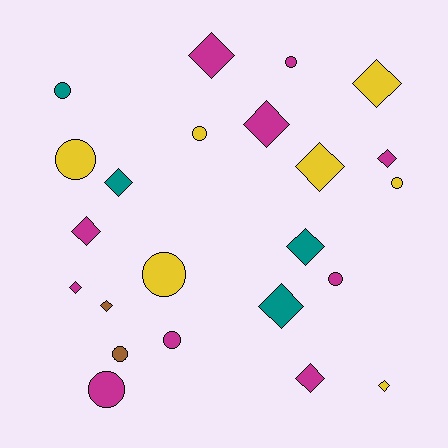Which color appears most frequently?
Magenta, with 10 objects.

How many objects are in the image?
There are 23 objects.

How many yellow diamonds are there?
There are 3 yellow diamonds.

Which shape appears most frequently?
Diamond, with 13 objects.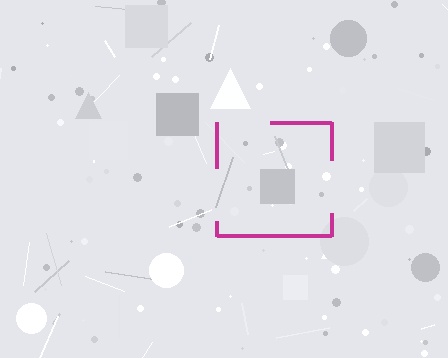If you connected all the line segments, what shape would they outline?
They would outline a square.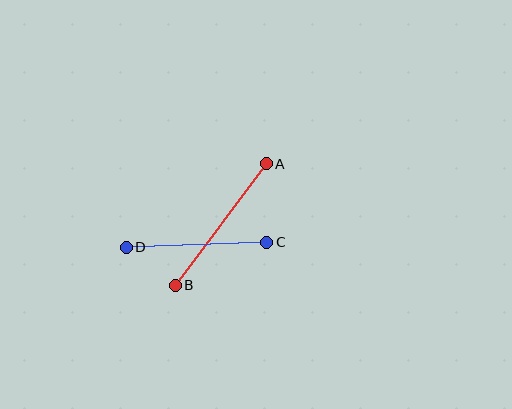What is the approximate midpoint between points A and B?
The midpoint is at approximately (221, 224) pixels.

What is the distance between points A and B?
The distance is approximately 152 pixels.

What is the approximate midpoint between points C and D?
The midpoint is at approximately (197, 245) pixels.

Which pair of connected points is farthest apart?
Points A and B are farthest apart.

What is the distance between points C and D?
The distance is approximately 140 pixels.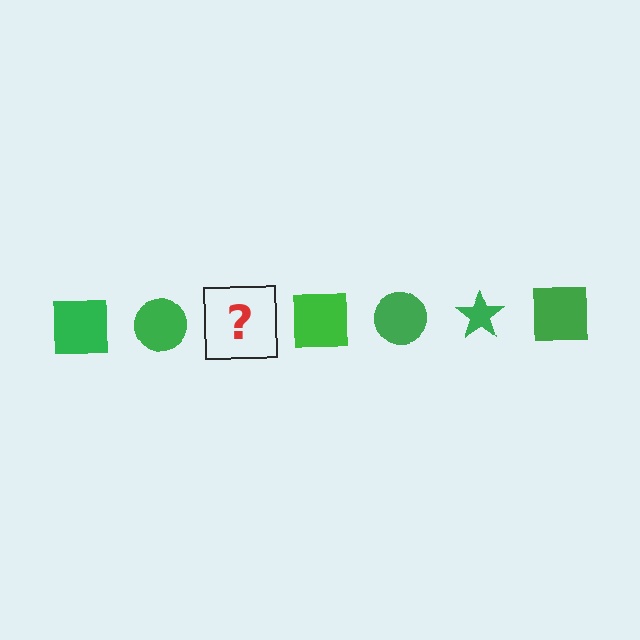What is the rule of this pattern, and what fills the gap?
The rule is that the pattern cycles through square, circle, star shapes in green. The gap should be filled with a green star.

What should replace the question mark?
The question mark should be replaced with a green star.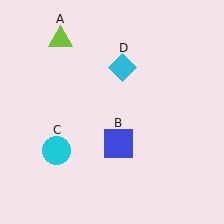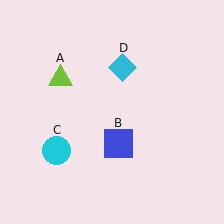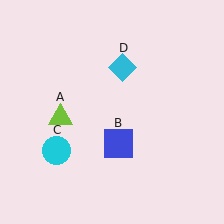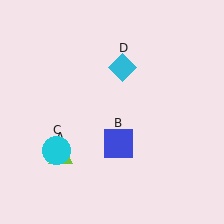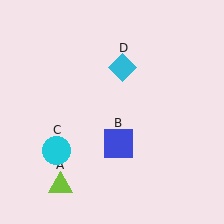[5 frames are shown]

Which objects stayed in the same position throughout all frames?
Blue square (object B) and cyan circle (object C) and cyan diamond (object D) remained stationary.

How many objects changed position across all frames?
1 object changed position: lime triangle (object A).